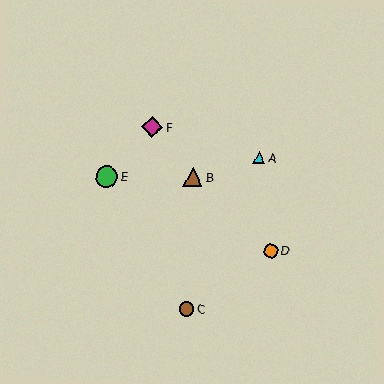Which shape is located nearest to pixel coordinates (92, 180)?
The green circle (labeled E) at (107, 177) is nearest to that location.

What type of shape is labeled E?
Shape E is a green circle.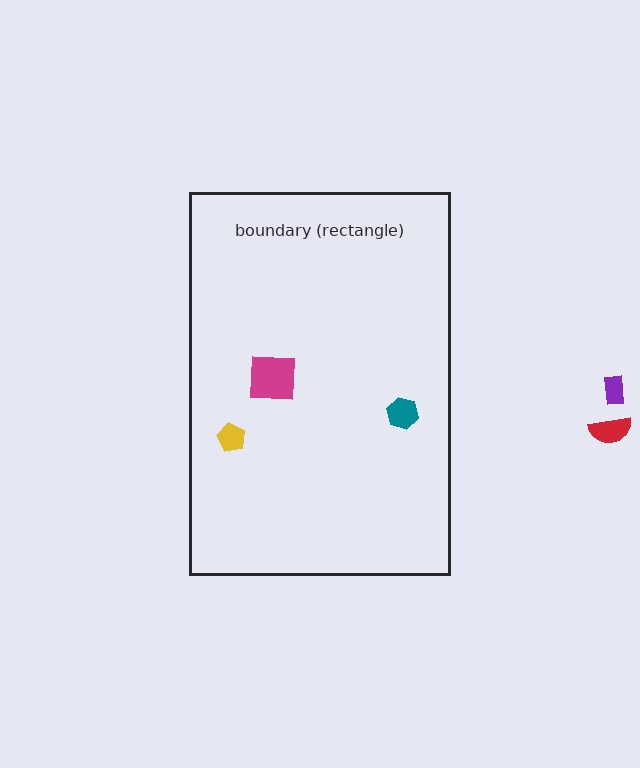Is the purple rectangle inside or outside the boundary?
Outside.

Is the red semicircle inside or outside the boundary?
Outside.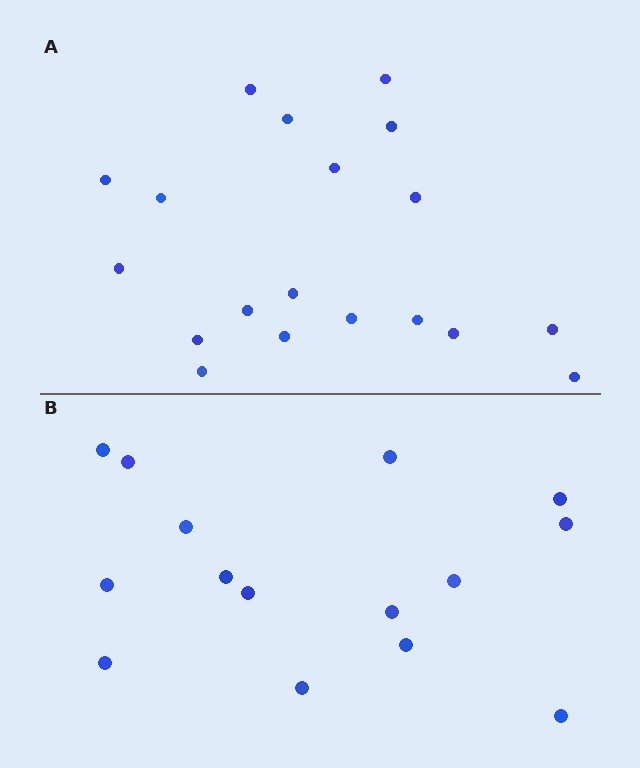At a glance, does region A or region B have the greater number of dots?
Region A (the top region) has more dots.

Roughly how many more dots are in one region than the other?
Region A has about 4 more dots than region B.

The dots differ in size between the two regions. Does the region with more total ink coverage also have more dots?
No. Region B has more total ink coverage because its dots are larger, but region A actually contains more individual dots. Total area can be misleading — the number of items is what matters here.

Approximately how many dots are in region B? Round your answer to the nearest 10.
About 20 dots. (The exact count is 15, which rounds to 20.)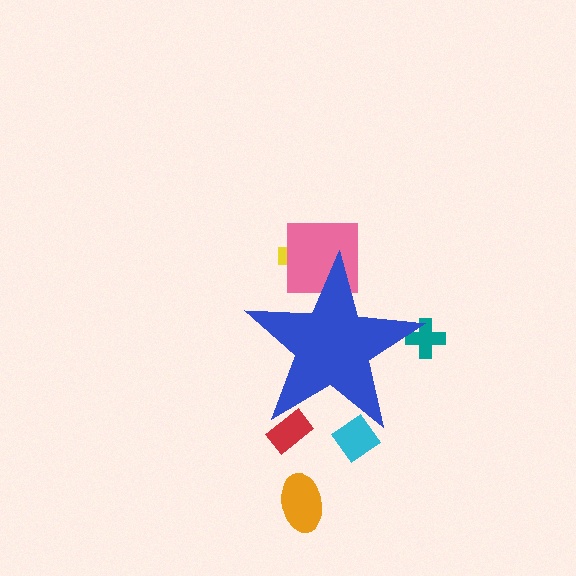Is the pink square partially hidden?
Yes, the pink square is partially hidden behind the blue star.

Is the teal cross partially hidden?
Yes, the teal cross is partially hidden behind the blue star.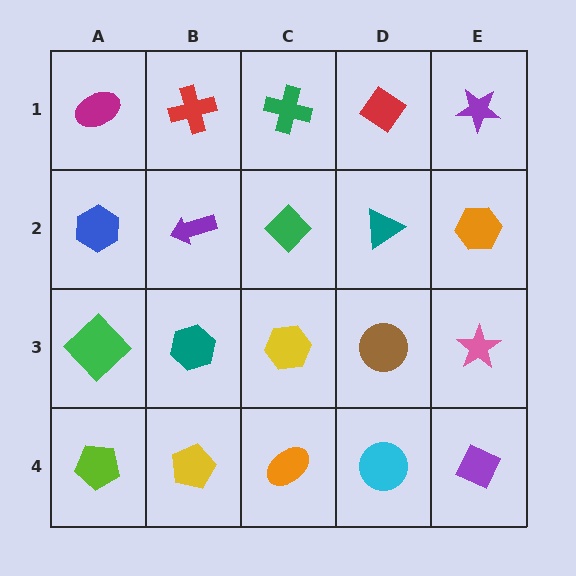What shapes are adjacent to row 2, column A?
A magenta ellipse (row 1, column A), a green diamond (row 3, column A), a purple arrow (row 2, column B).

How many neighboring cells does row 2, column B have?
4.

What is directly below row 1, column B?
A purple arrow.